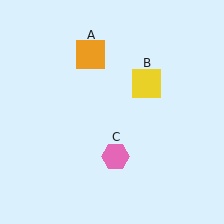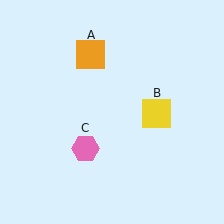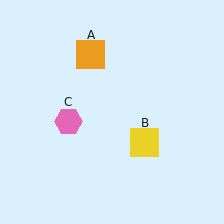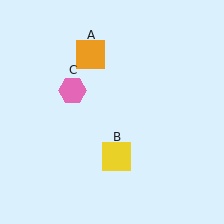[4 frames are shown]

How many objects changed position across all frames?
2 objects changed position: yellow square (object B), pink hexagon (object C).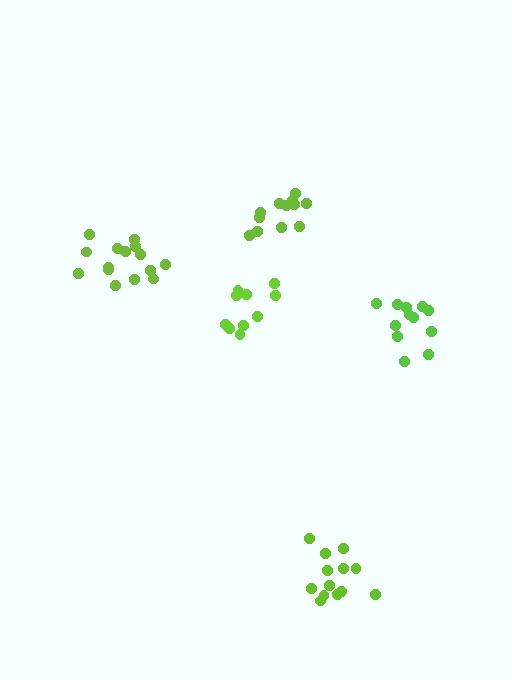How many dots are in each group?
Group 1: 10 dots, Group 2: 13 dots, Group 3: 12 dots, Group 4: 12 dots, Group 5: 15 dots (62 total).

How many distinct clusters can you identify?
There are 5 distinct clusters.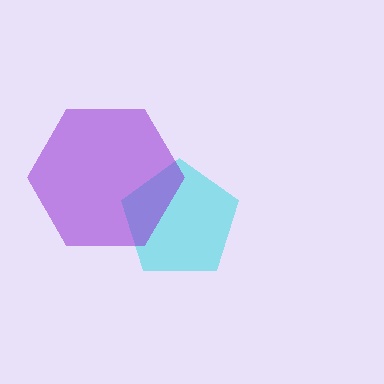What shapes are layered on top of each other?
The layered shapes are: a cyan pentagon, a purple hexagon.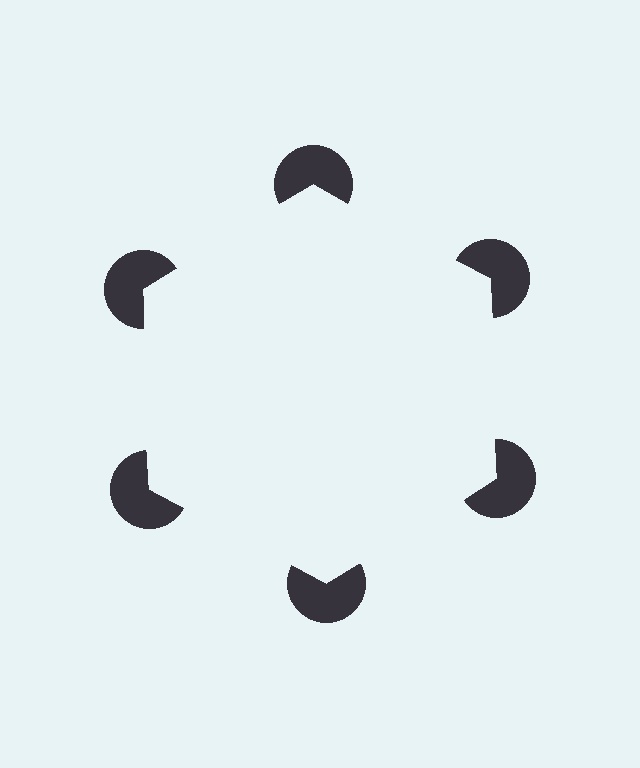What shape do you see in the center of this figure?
An illusory hexagon — its edges are inferred from the aligned wedge cuts in the pac-man discs, not physically drawn.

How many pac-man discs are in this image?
There are 6 — one at each vertex of the illusory hexagon.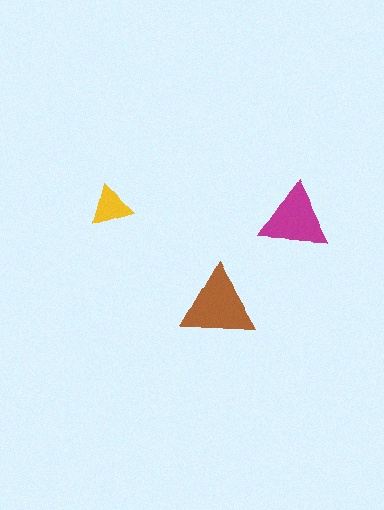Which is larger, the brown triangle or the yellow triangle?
The brown one.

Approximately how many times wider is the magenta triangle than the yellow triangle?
About 1.5 times wider.